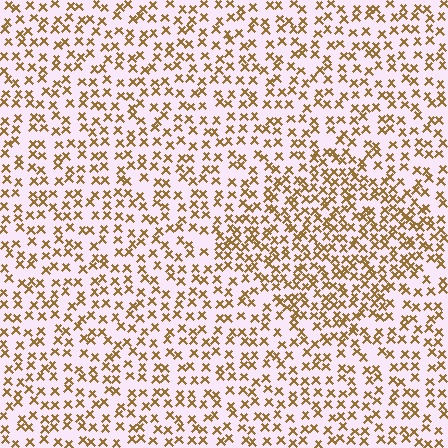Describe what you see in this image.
The image contains small brown elements arranged at two different densities. A diamond-shaped region is visible where the elements are more densely packed than the surrounding area.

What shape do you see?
I see a diamond.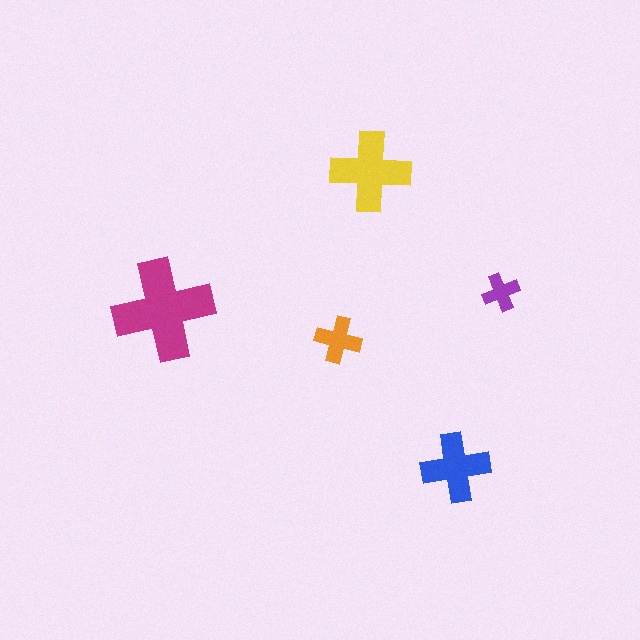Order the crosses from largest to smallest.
the magenta one, the yellow one, the blue one, the orange one, the purple one.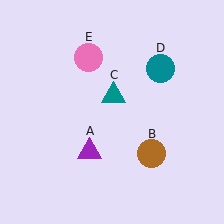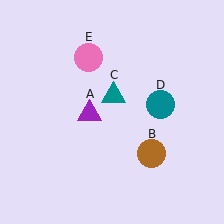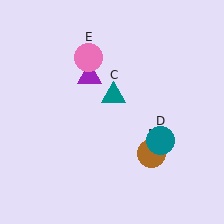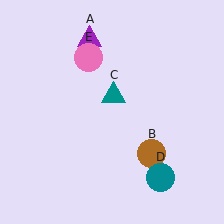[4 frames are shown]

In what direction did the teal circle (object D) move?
The teal circle (object D) moved down.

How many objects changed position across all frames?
2 objects changed position: purple triangle (object A), teal circle (object D).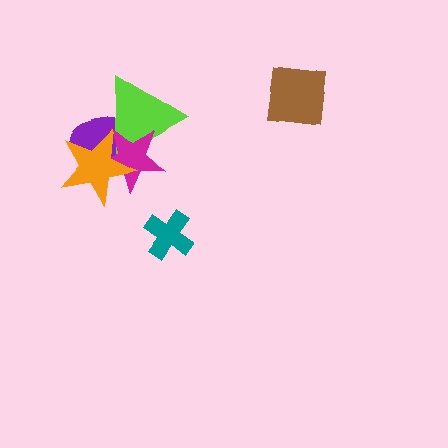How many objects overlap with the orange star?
3 objects overlap with the orange star.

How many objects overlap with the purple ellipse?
3 objects overlap with the purple ellipse.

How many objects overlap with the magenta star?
3 objects overlap with the magenta star.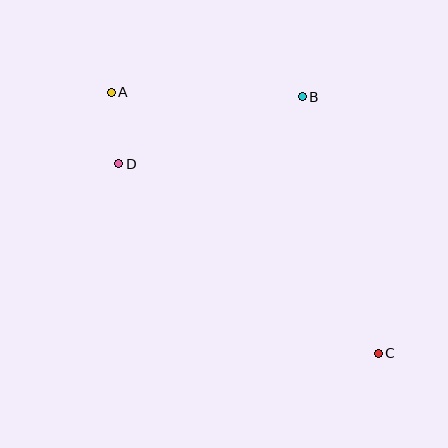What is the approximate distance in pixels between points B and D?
The distance between B and D is approximately 195 pixels.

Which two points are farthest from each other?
Points A and C are farthest from each other.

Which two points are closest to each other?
Points A and D are closest to each other.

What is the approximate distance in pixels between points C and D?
The distance between C and D is approximately 321 pixels.